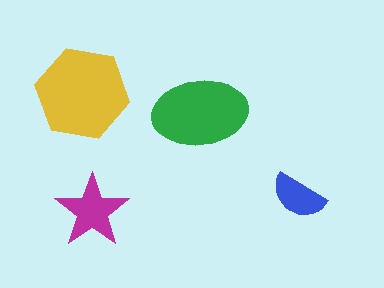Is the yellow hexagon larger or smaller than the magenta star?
Larger.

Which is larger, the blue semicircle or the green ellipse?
The green ellipse.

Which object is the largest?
The yellow hexagon.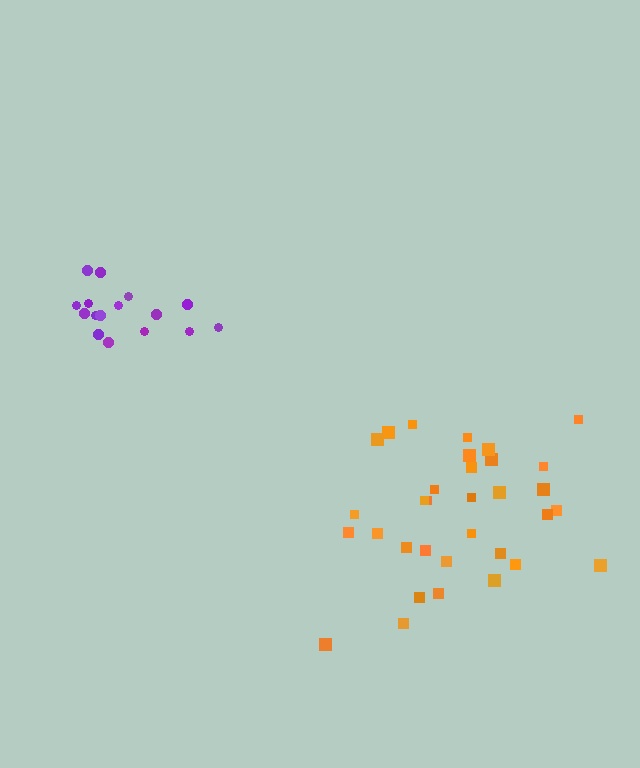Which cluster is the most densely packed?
Purple.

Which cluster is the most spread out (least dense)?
Orange.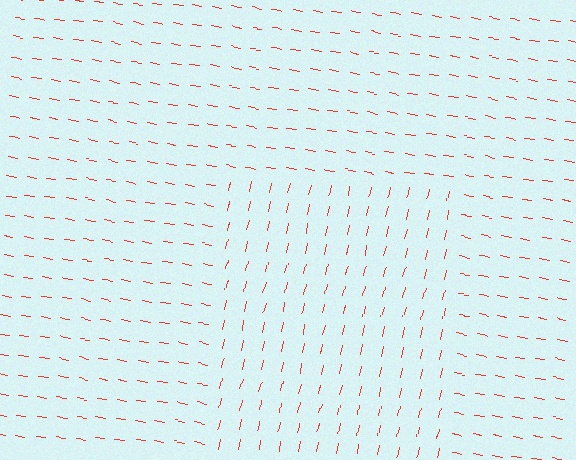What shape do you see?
I see a rectangle.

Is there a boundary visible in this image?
Yes, there is a texture boundary formed by a change in line orientation.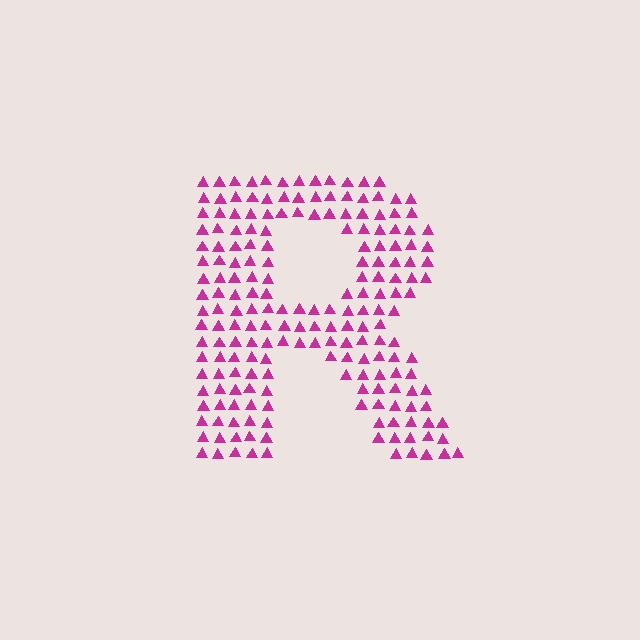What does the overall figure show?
The overall figure shows the letter R.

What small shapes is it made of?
It is made of small triangles.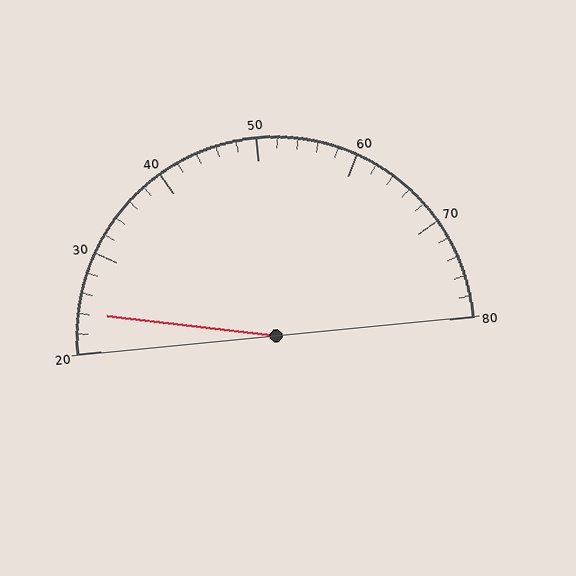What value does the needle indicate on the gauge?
The needle indicates approximately 24.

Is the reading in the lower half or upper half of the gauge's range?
The reading is in the lower half of the range (20 to 80).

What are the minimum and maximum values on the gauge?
The gauge ranges from 20 to 80.